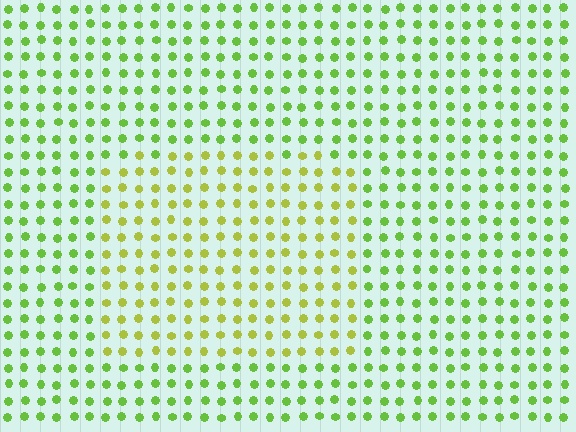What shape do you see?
I see a rectangle.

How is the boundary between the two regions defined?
The boundary is defined purely by a slight shift in hue (about 30 degrees). Spacing, size, and orientation are identical on both sides.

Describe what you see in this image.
The image is filled with small lime elements in a uniform arrangement. A rectangle-shaped region is visible where the elements are tinted to a slightly different hue, forming a subtle color boundary.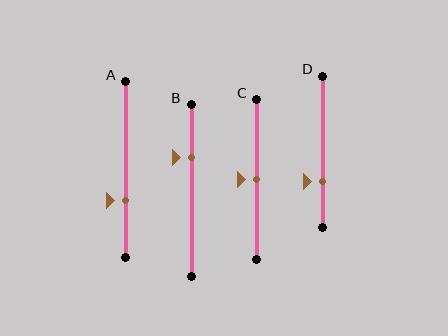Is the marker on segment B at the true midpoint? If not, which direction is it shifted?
No, the marker on segment B is shifted upward by about 19% of the segment length.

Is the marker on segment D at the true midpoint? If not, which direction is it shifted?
No, the marker on segment D is shifted downward by about 19% of the segment length.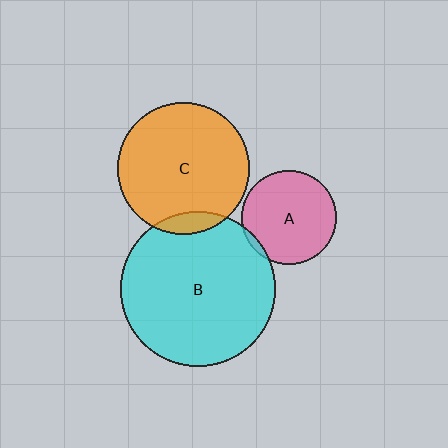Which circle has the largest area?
Circle B (cyan).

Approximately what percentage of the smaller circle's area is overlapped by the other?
Approximately 5%.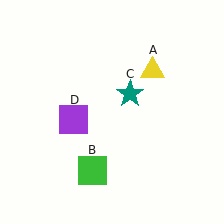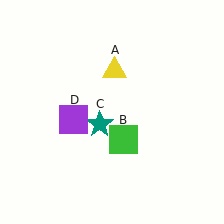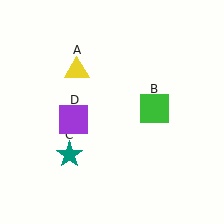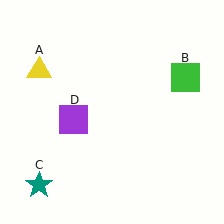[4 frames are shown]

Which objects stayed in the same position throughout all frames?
Purple square (object D) remained stationary.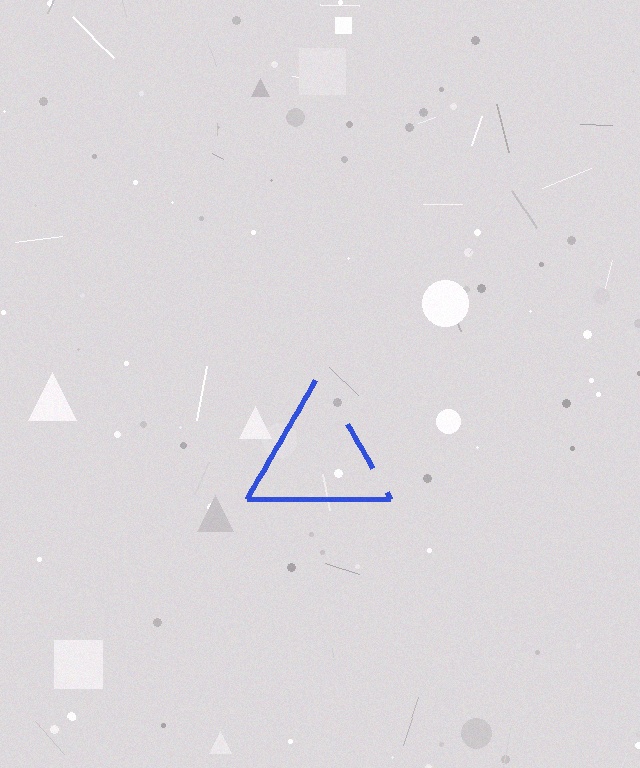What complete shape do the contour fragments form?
The contour fragments form a triangle.